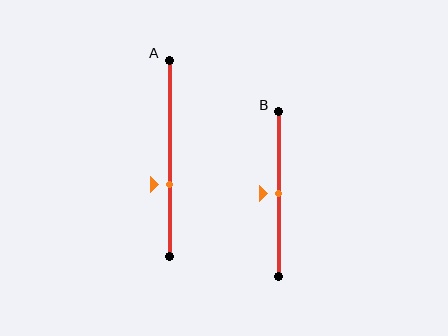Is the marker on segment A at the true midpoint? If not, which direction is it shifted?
No, the marker on segment A is shifted downward by about 13% of the segment length.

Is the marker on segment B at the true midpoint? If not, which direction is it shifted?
Yes, the marker on segment B is at the true midpoint.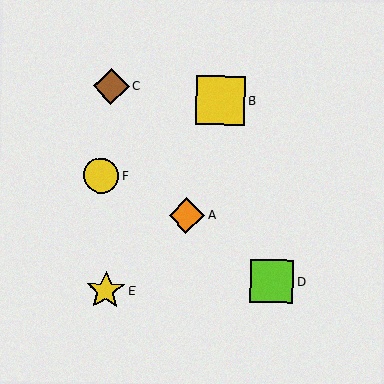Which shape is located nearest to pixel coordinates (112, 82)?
The brown diamond (labeled C) at (111, 86) is nearest to that location.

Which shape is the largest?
The yellow square (labeled B) is the largest.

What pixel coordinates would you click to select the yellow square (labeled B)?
Click at (221, 100) to select the yellow square B.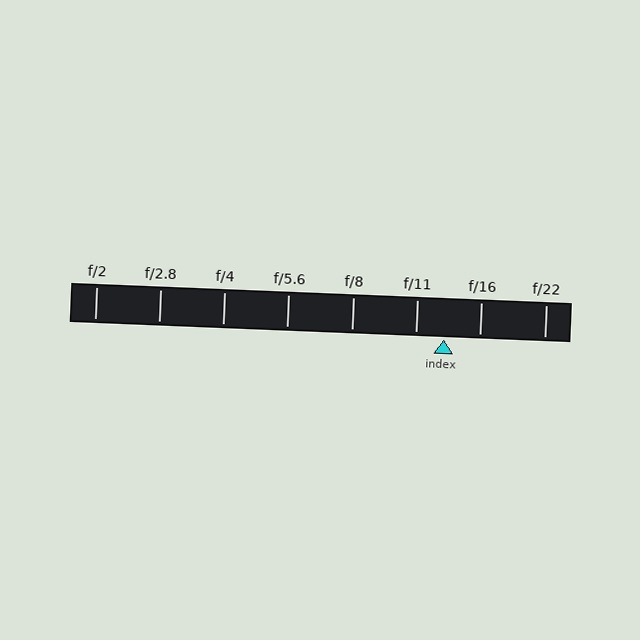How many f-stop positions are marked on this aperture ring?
There are 8 f-stop positions marked.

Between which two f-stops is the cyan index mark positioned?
The index mark is between f/11 and f/16.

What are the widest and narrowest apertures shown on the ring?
The widest aperture shown is f/2 and the narrowest is f/22.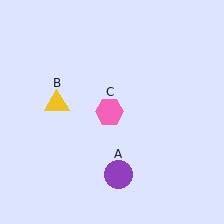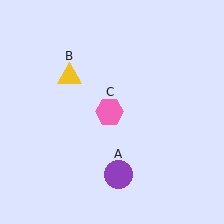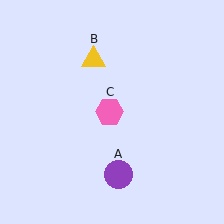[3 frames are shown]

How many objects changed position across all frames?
1 object changed position: yellow triangle (object B).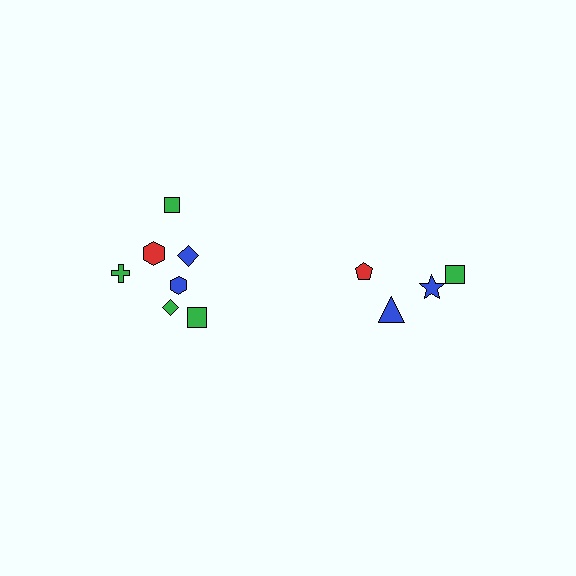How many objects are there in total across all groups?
There are 11 objects.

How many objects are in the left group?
There are 7 objects.